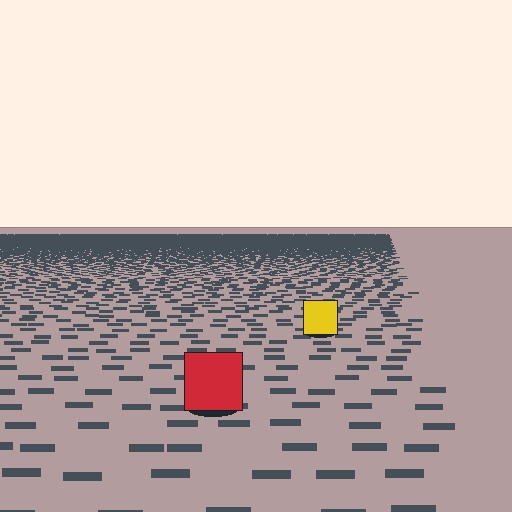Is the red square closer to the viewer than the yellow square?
Yes. The red square is closer — you can tell from the texture gradient: the ground texture is coarser near it.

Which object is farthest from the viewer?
The yellow square is farthest from the viewer. It appears smaller and the ground texture around it is denser.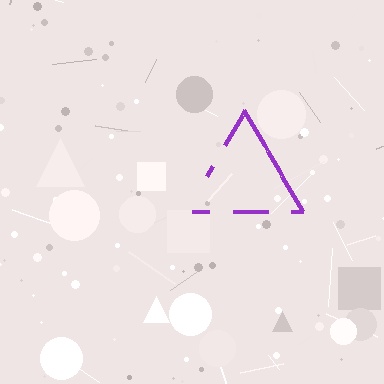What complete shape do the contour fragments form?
The contour fragments form a triangle.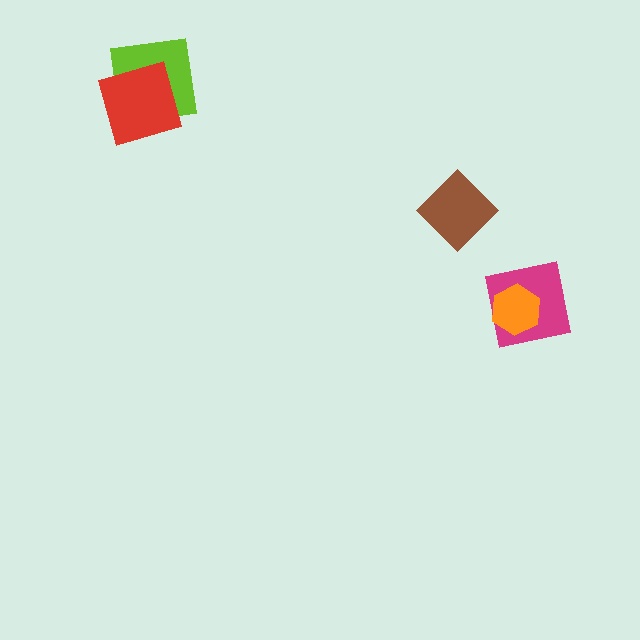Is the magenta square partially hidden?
Yes, it is partially covered by another shape.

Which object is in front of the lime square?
The red square is in front of the lime square.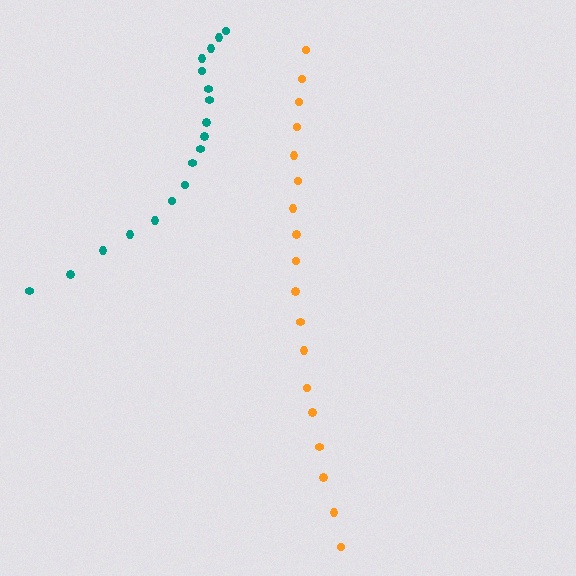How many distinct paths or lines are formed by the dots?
There are 2 distinct paths.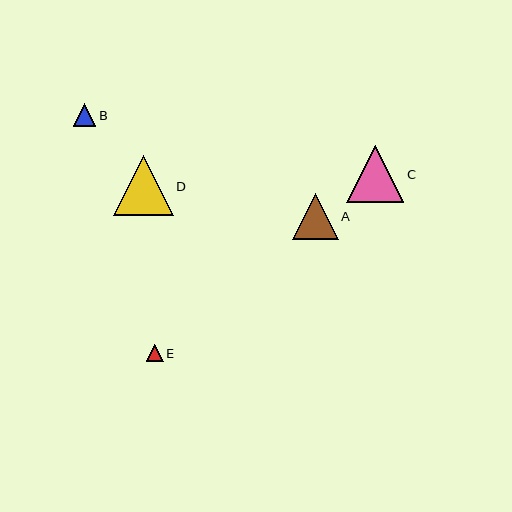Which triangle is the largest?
Triangle D is the largest with a size of approximately 60 pixels.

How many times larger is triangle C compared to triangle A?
Triangle C is approximately 1.2 times the size of triangle A.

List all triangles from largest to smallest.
From largest to smallest: D, C, A, B, E.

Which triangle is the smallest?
Triangle E is the smallest with a size of approximately 17 pixels.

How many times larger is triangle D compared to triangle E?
Triangle D is approximately 3.5 times the size of triangle E.